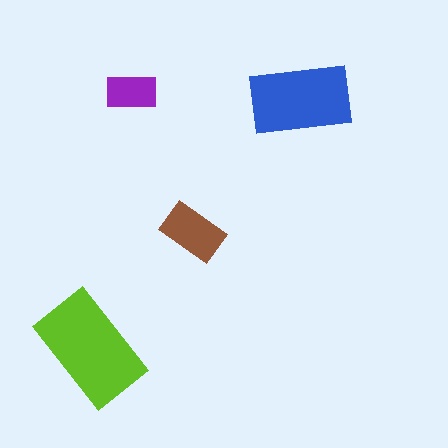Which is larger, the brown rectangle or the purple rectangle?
The brown one.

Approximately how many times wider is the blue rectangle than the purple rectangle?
About 2 times wider.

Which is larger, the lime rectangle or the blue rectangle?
The lime one.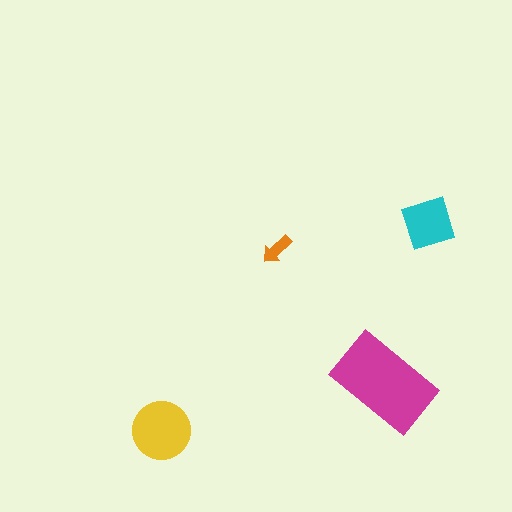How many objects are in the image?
There are 4 objects in the image.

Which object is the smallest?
The orange arrow.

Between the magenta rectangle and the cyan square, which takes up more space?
The magenta rectangle.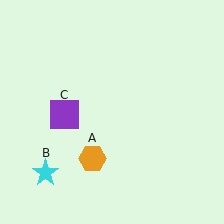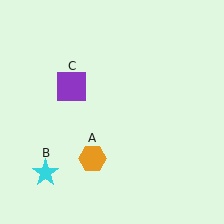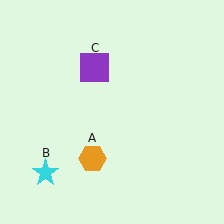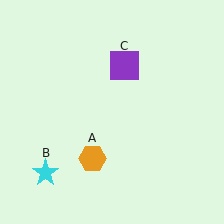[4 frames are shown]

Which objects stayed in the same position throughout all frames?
Orange hexagon (object A) and cyan star (object B) remained stationary.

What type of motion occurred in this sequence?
The purple square (object C) rotated clockwise around the center of the scene.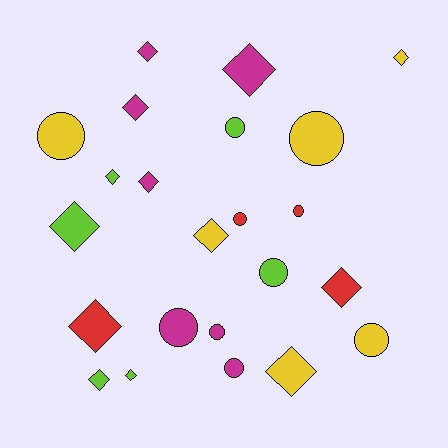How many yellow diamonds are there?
There are 3 yellow diamonds.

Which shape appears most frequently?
Diamond, with 13 objects.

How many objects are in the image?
There are 23 objects.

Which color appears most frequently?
Magenta, with 7 objects.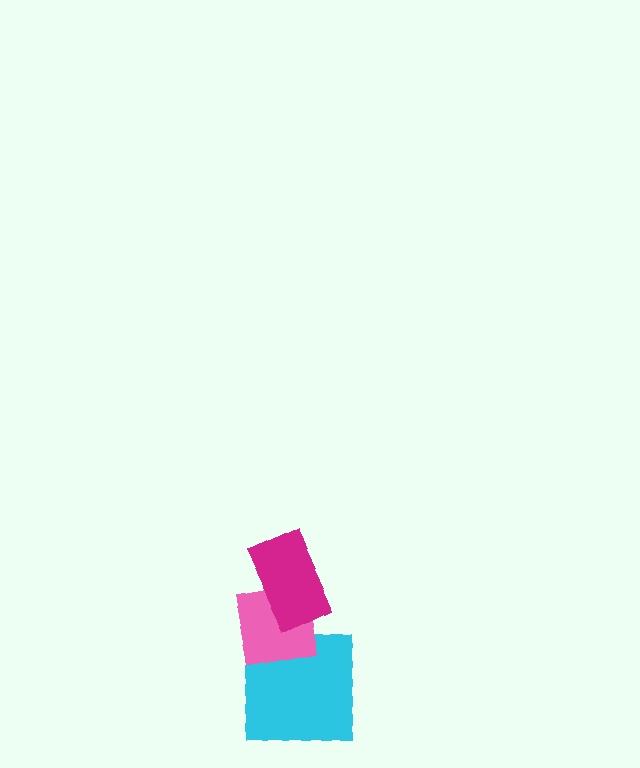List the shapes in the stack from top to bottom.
From top to bottom: the magenta rectangle, the pink square, the cyan square.